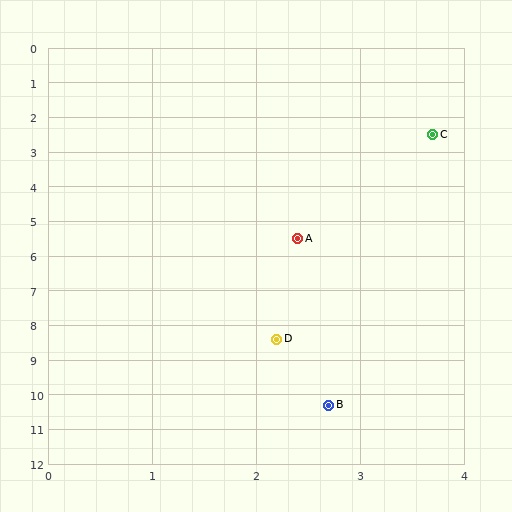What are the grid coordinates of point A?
Point A is at approximately (2.4, 5.5).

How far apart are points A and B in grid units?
Points A and B are about 4.8 grid units apart.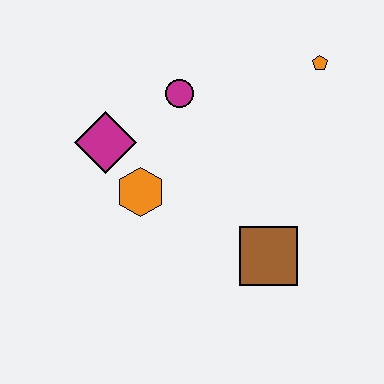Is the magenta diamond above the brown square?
Yes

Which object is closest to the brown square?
The orange hexagon is closest to the brown square.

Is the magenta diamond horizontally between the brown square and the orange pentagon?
No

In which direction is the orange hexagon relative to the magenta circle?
The orange hexagon is below the magenta circle.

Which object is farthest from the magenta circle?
The brown square is farthest from the magenta circle.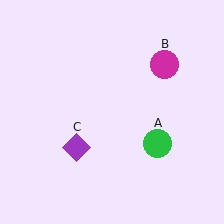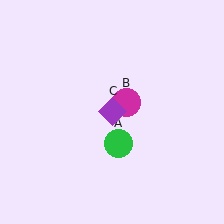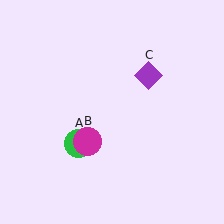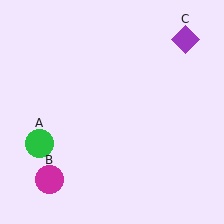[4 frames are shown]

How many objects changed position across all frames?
3 objects changed position: green circle (object A), magenta circle (object B), purple diamond (object C).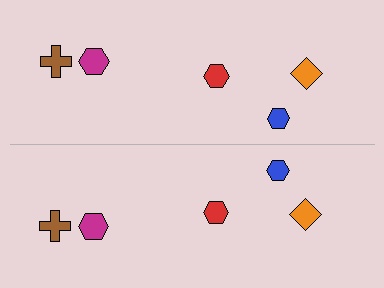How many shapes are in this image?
There are 10 shapes in this image.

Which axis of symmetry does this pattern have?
The pattern has a horizontal axis of symmetry running through the center of the image.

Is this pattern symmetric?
Yes, this pattern has bilateral (reflection) symmetry.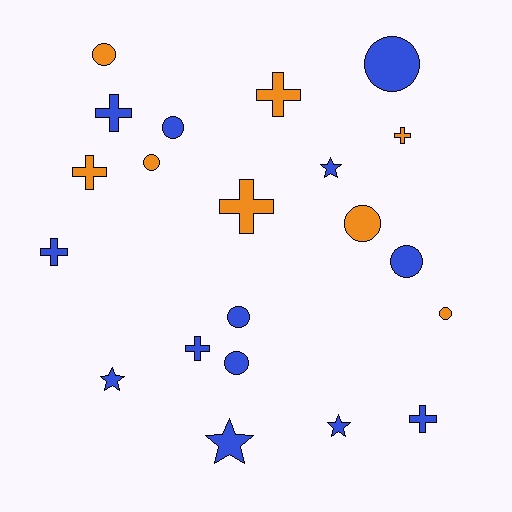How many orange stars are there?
There are no orange stars.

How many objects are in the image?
There are 21 objects.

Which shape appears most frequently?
Circle, with 9 objects.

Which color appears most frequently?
Blue, with 13 objects.